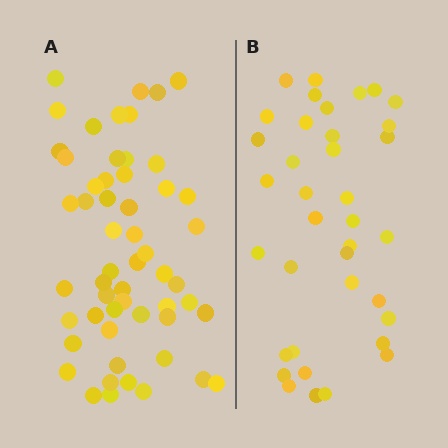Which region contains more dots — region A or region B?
Region A (the left region) has more dots.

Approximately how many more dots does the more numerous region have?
Region A has approximately 20 more dots than region B.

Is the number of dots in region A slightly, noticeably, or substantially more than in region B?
Region A has substantially more. The ratio is roughly 1.5 to 1.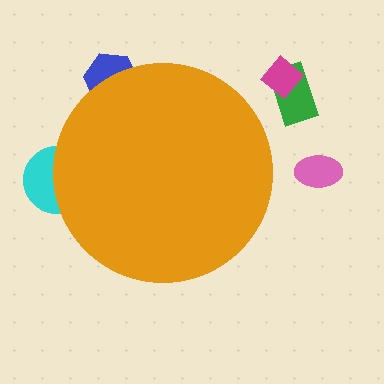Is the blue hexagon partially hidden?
Yes, the blue hexagon is partially hidden behind the orange circle.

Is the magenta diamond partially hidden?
No, the magenta diamond is fully visible.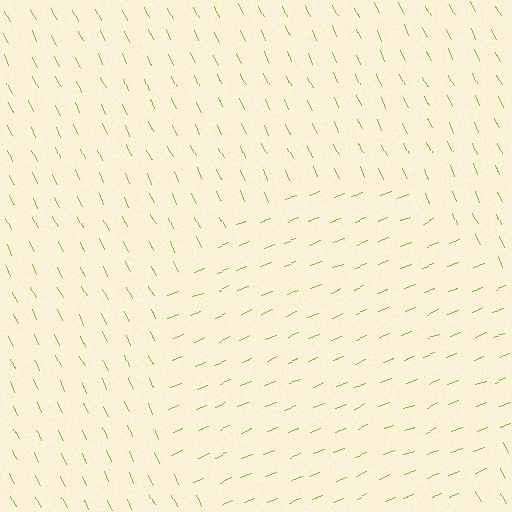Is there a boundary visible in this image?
Yes, there is a texture boundary formed by a change in line orientation.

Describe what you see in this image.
The image is filled with small lime line segments. A circle region in the image has lines oriented differently from the surrounding lines, creating a visible texture boundary.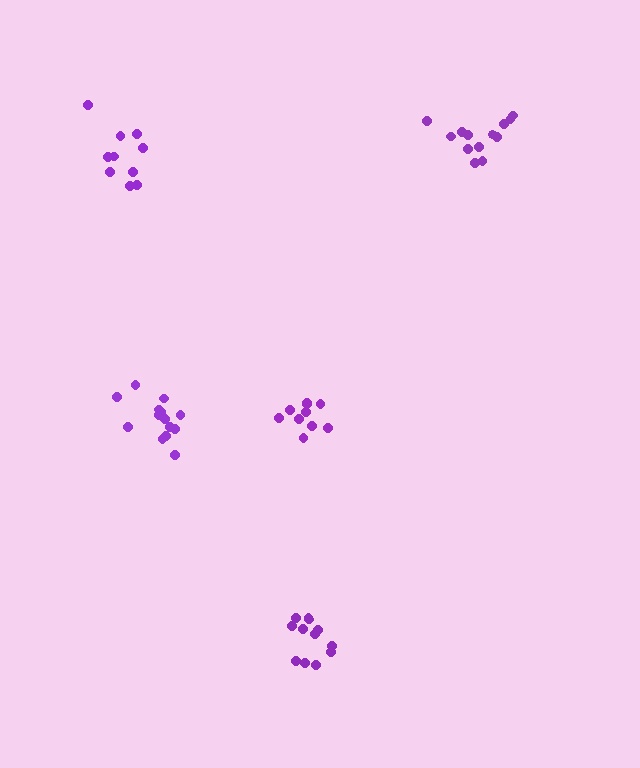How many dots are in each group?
Group 1: 12 dots, Group 2: 10 dots, Group 3: 14 dots, Group 4: 10 dots, Group 5: 13 dots (59 total).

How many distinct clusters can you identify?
There are 5 distinct clusters.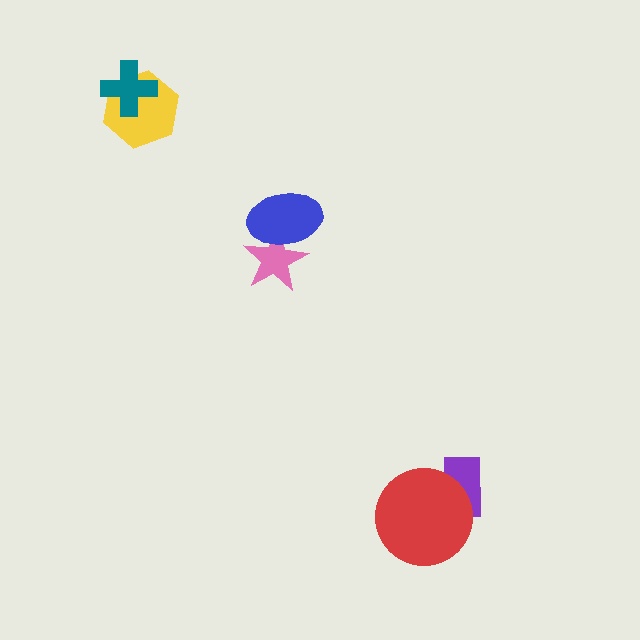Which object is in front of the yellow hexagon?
The teal cross is in front of the yellow hexagon.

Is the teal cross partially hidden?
No, no other shape covers it.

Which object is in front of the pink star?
The blue ellipse is in front of the pink star.